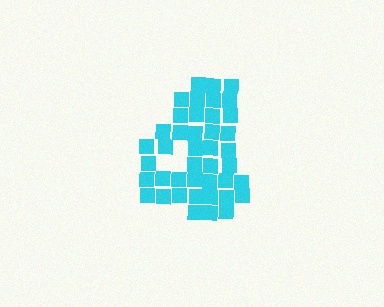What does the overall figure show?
The overall figure shows the digit 4.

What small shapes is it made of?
It is made of small squares.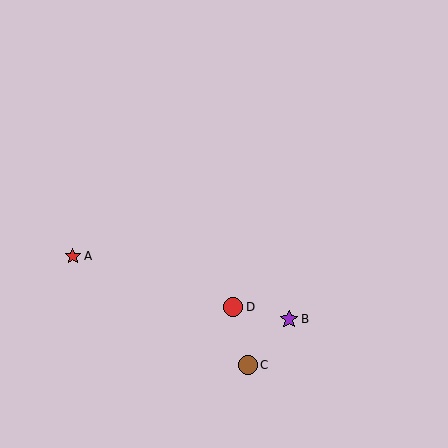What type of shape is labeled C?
Shape C is a brown circle.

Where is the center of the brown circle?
The center of the brown circle is at (248, 365).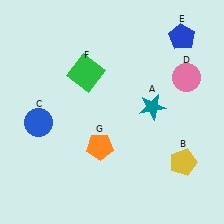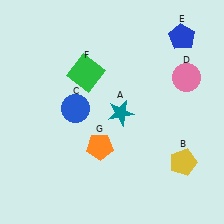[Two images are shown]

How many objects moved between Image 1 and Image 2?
2 objects moved between the two images.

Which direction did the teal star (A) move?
The teal star (A) moved left.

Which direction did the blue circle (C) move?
The blue circle (C) moved right.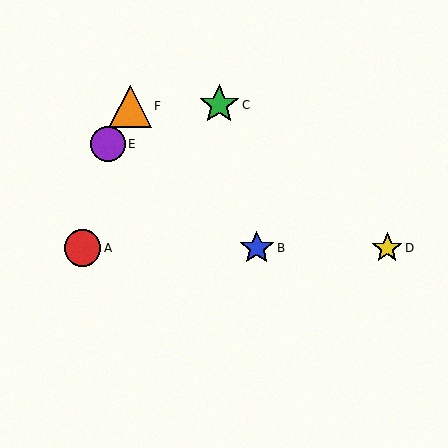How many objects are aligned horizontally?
3 objects (A, B, D) are aligned horizontally.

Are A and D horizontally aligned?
Yes, both are at y≈248.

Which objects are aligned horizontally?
Objects A, B, D are aligned horizontally.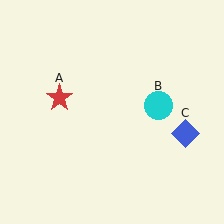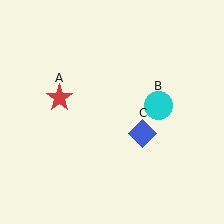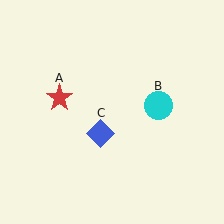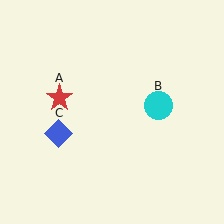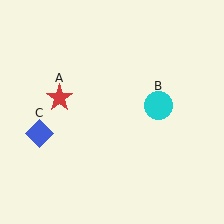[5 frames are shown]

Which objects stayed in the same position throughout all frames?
Red star (object A) and cyan circle (object B) remained stationary.